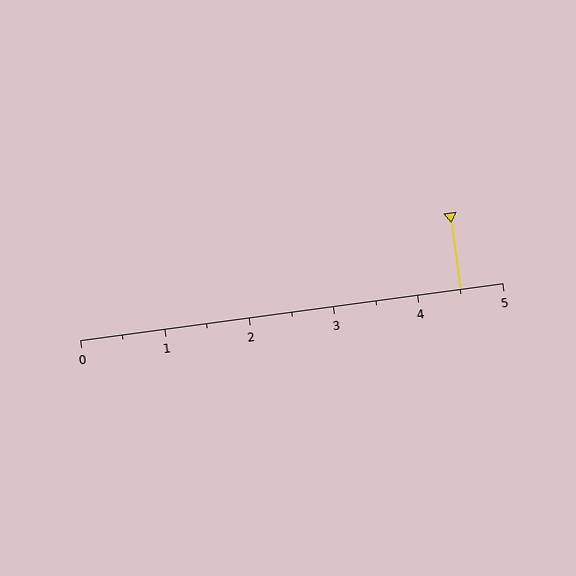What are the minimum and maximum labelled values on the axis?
The axis runs from 0 to 5.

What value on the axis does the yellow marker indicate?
The marker indicates approximately 4.5.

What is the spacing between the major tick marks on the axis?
The major ticks are spaced 1 apart.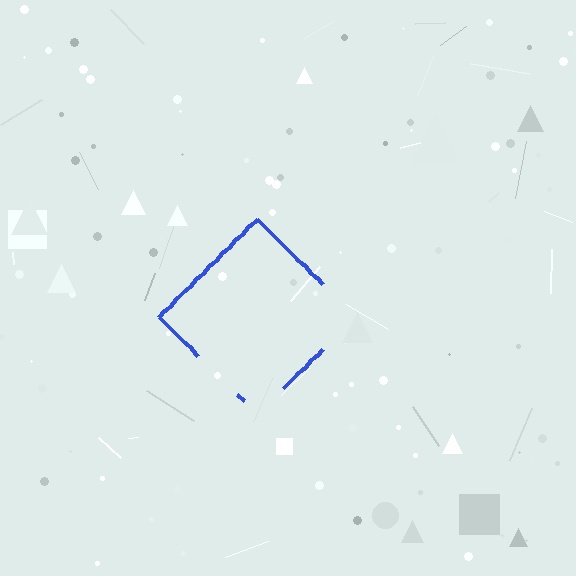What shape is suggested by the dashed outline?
The dashed outline suggests a diamond.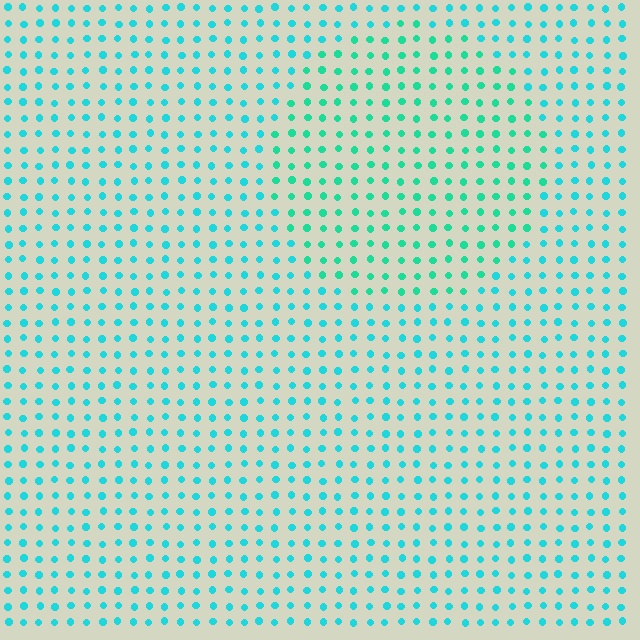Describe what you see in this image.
The image is filled with small cyan elements in a uniform arrangement. A circle-shaped region is visible where the elements are tinted to a slightly different hue, forming a subtle color boundary.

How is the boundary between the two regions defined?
The boundary is defined purely by a slight shift in hue (about 23 degrees). Spacing, size, and orientation are identical on both sides.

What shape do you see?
I see a circle.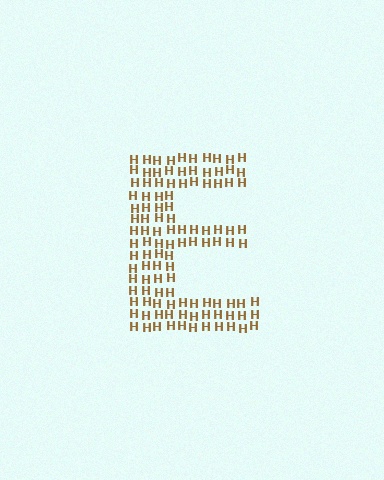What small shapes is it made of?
It is made of small letter H's.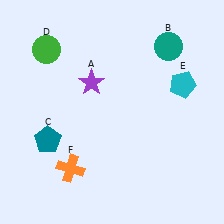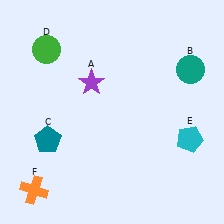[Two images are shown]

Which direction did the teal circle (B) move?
The teal circle (B) moved down.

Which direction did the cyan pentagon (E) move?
The cyan pentagon (E) moved down.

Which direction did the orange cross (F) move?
The orange cross (F) moved left.